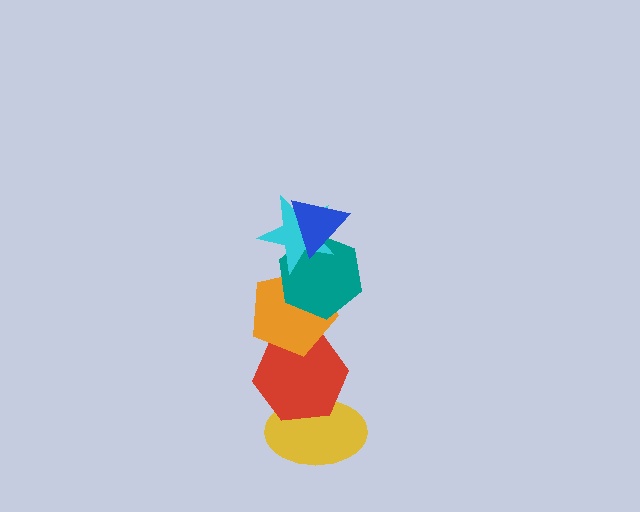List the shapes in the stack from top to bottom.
From top to bottom: the blue triangle, the cyan star, the teal hexagon, the orange pentagon, the red hexagon, the yellow ellipse.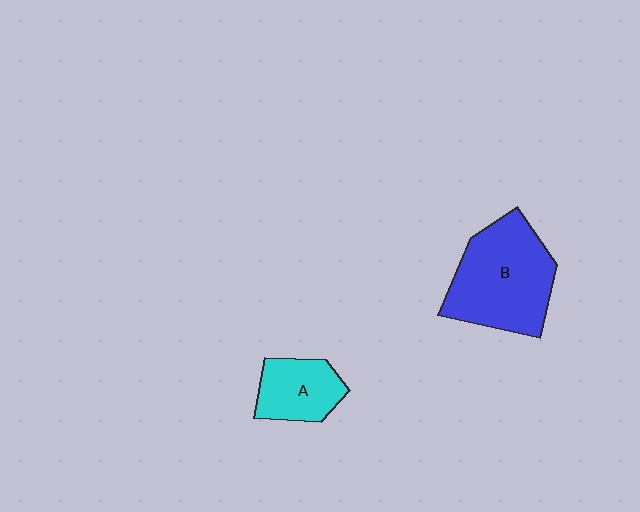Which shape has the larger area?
Shape B (blue).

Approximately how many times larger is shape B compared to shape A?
Approximately 2.0 times.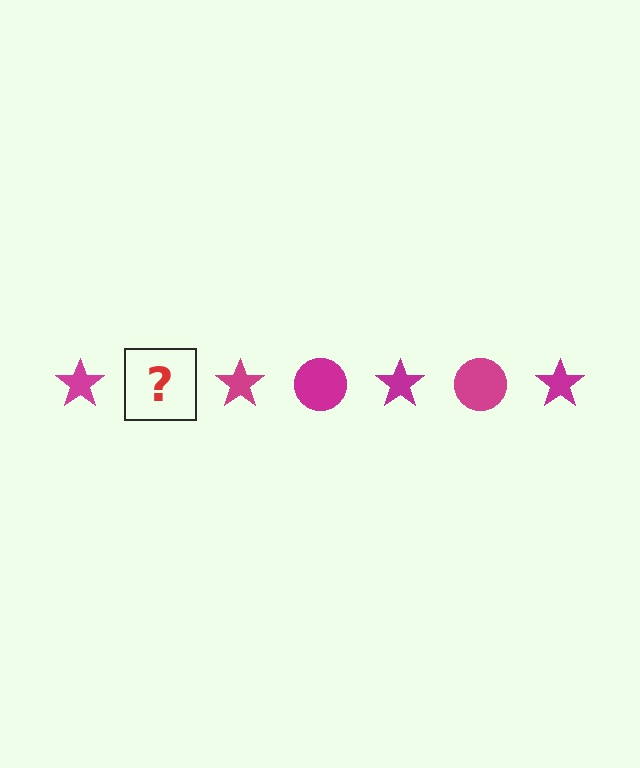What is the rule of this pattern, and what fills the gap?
The rule is that the pattern cycles through star, circle shapes in magenta. The gap should be filled with a magenta circle.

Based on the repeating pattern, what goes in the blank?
The blank should be a magenta circle.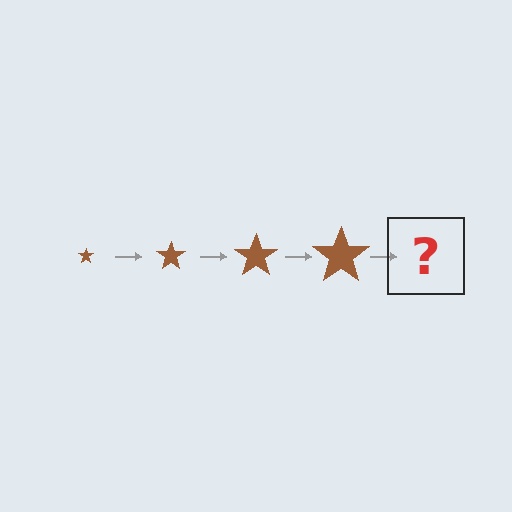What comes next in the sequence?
The next element should be a brown star, larger than the previous one.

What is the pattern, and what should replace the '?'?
The pattern is that the star gets progressively larger each step. The '?' should be a brown star, larger than the previous one.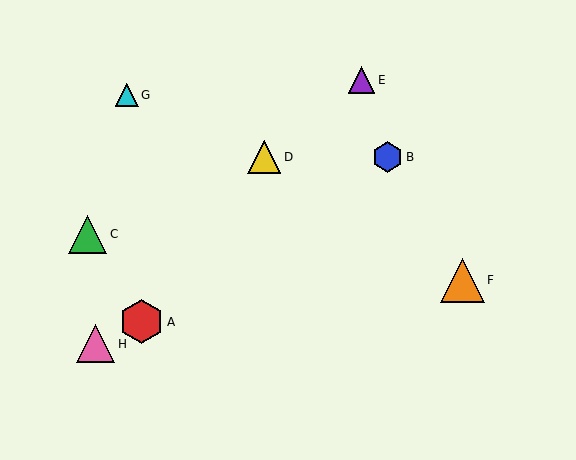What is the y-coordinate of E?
Object E is at y≈80.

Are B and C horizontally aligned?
No, B is at y≈157 and C is at y≈234.